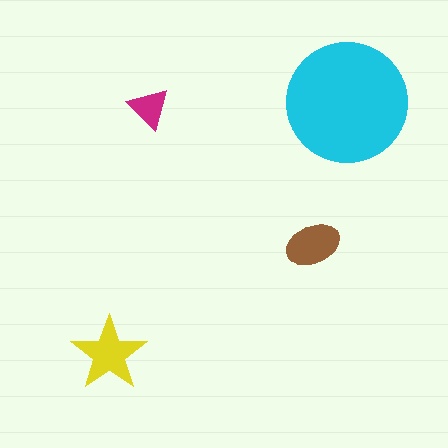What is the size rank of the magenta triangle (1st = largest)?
4th.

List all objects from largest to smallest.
The cyan circle, the yellow star, the brown ellipse, the magenta triangle.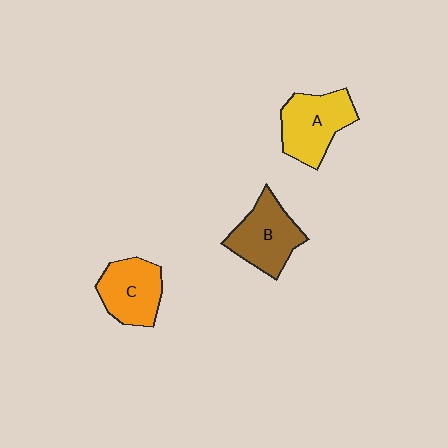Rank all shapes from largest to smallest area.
From largest to smallest: A (yellow), B (brown), C (orange).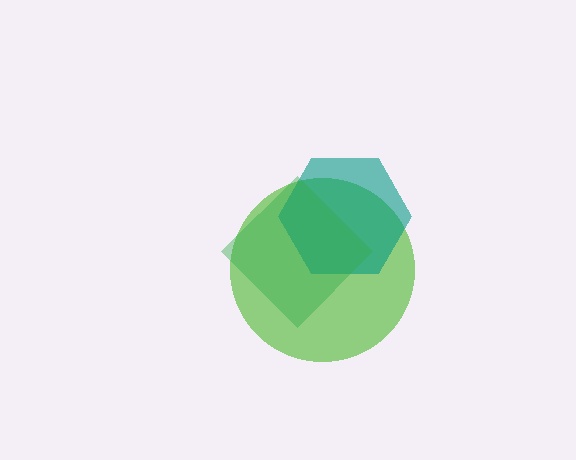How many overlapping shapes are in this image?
There are 3 overlapping shapes in the image.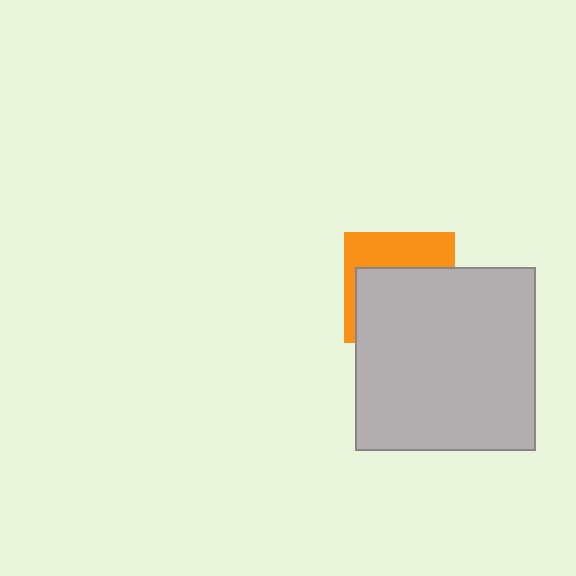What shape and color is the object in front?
The object in front is a light gray rectangle.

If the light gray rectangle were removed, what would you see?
You would see the complete orange square.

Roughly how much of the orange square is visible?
A small part of it is visible (roughly 39%).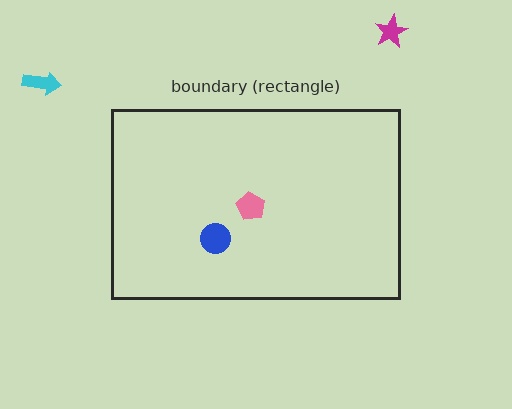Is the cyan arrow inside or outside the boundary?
Outside.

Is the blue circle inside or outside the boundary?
Inside.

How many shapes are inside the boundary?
2 inside, 2 outside.